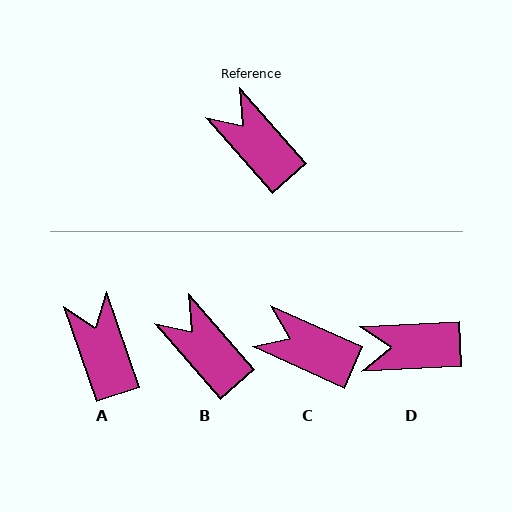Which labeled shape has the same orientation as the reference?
B.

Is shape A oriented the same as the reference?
No, it is off by about 23 degrees.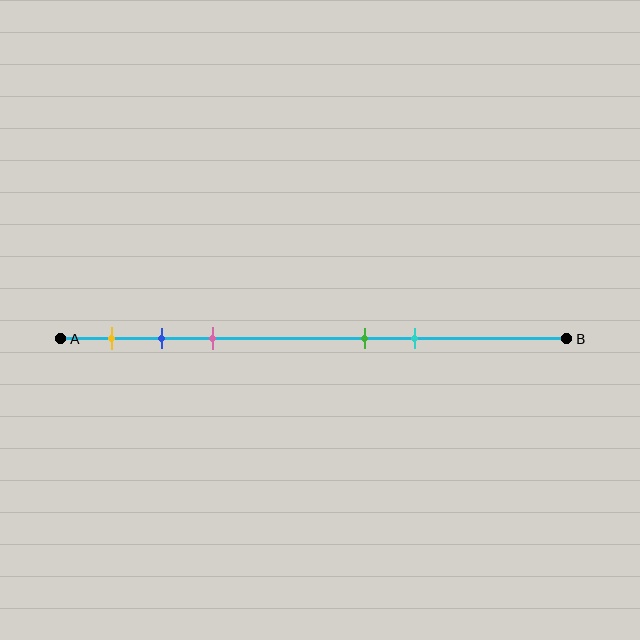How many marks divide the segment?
There are 5 marks dividing the segment.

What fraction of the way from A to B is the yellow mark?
The yellow mark is approximately 10% (0.1) of the way from A to B.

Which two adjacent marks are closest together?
The blue and pink marks are the closest adjacent pair.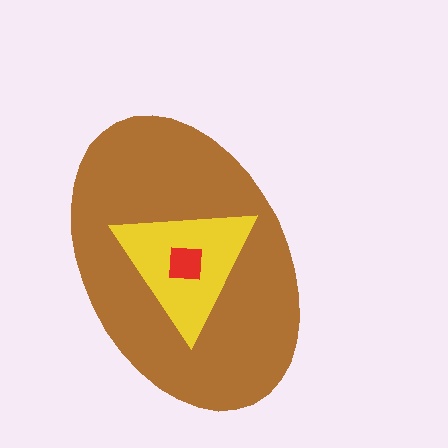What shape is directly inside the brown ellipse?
The yellow triangle.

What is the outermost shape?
The brown ellipse.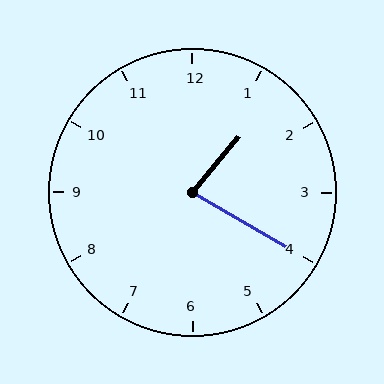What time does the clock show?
1:20.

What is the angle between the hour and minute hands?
Approximately 80 degrees.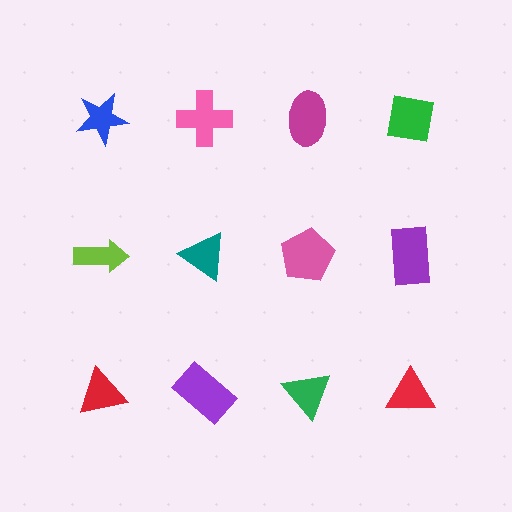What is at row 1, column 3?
A magenta ellipse.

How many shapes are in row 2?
4 shapes.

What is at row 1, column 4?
A green square.